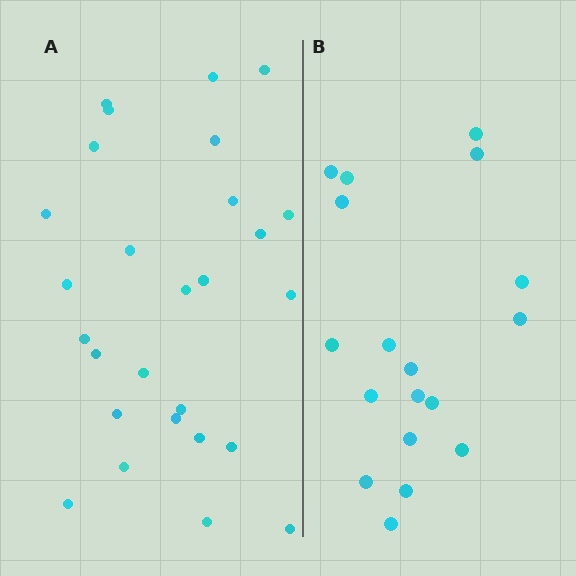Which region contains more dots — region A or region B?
Region A (the left region) has more dots.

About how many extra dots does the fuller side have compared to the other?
Region A has roughly 8 or so more dots than region B.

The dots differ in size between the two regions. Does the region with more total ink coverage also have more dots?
No. Region B has more total ink coverage because its dots are larger, but region A actually contains more individual dots. Total area can be misleading — the number of items is what matters here.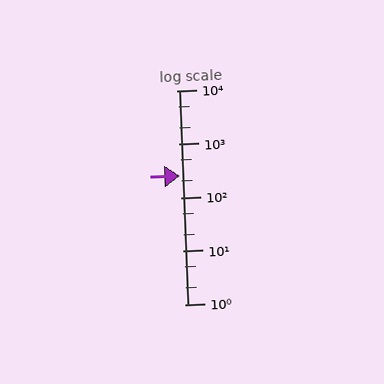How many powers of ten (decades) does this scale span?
The scale spans 4 decades, from 1 to 10000.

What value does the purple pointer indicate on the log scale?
The pointer indicates approximately 250.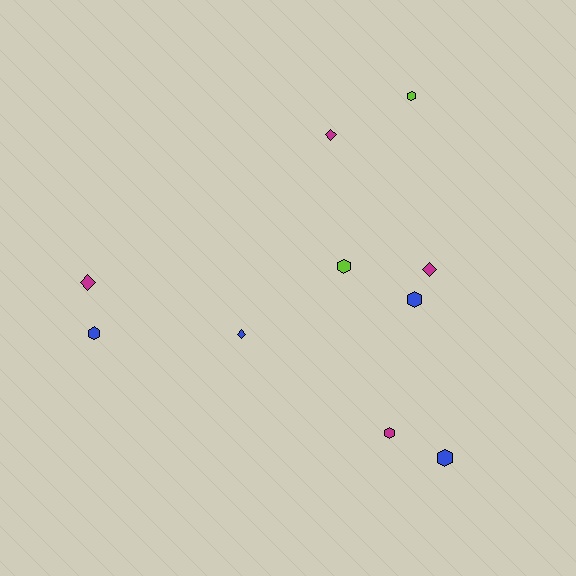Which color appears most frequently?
Blue, with 4 objects.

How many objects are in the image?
There are 10 objects.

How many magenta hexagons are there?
There is 1 magenta hexagon.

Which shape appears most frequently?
Hexagon, with 6 objects.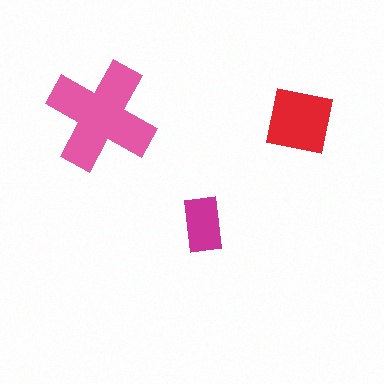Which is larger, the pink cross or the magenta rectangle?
The pink cross.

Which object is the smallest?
The magenta rectangle.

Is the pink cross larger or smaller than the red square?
Larger.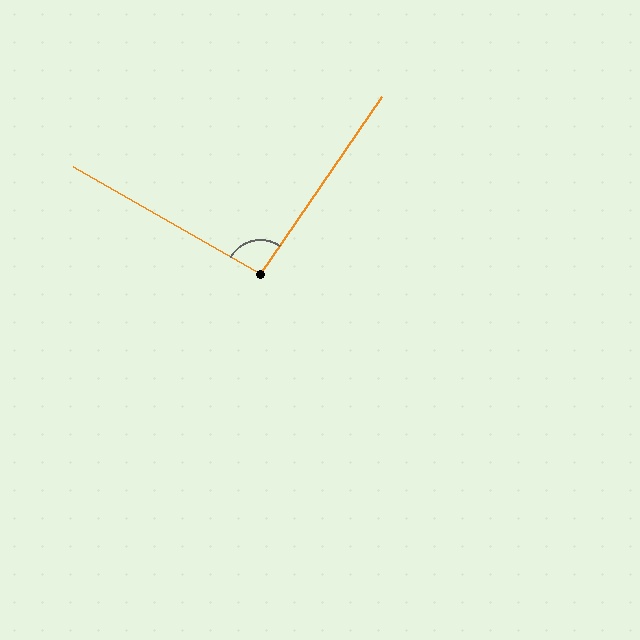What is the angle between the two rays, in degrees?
Approximately 95 degrees.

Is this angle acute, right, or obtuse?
It is approximately a right angle.